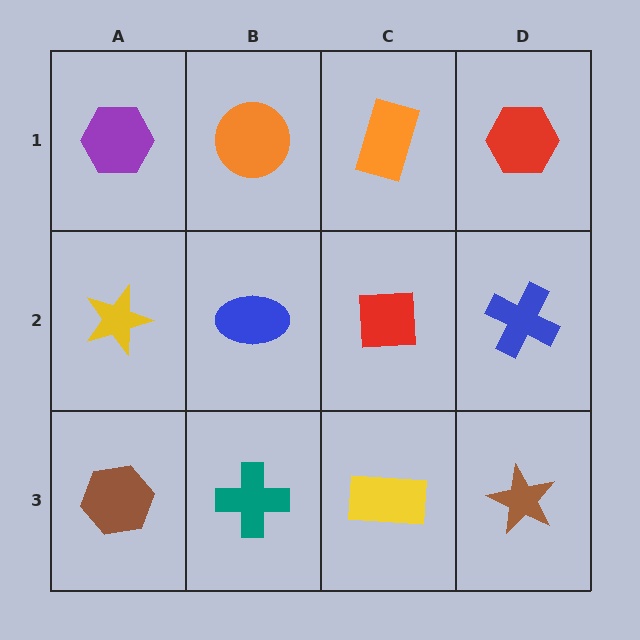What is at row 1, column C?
An orange rectangle.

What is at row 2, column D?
A blue cross.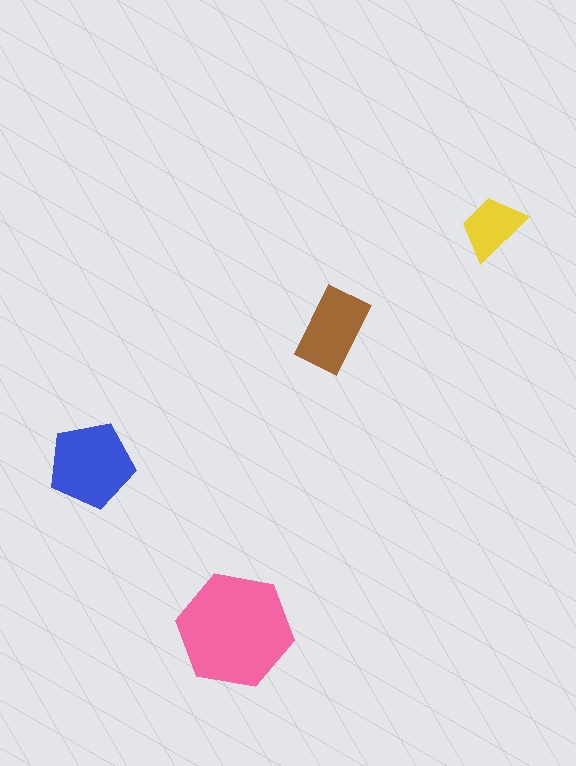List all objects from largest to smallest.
The pink hexagon, the blue pentagon, the brown rectangle, the yellow trapezoid.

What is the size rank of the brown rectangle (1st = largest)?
3rd.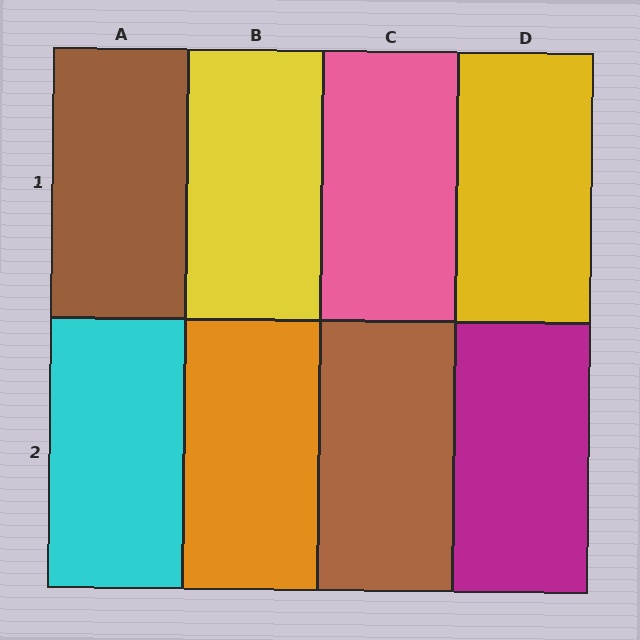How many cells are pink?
1 cell is pink.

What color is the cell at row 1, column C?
Pink.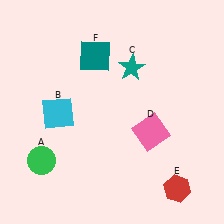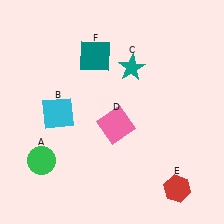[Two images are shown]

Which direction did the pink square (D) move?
The pink square (D) moved left.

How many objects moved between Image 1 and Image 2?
1 object moved between the two images.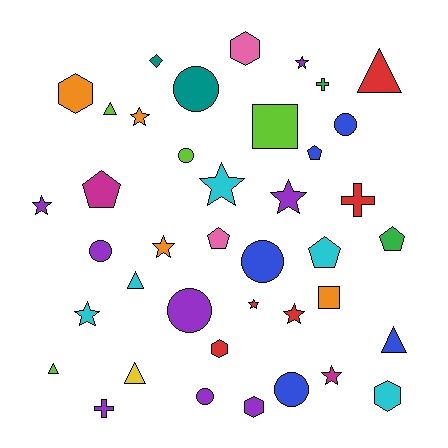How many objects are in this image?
There are 40 objects.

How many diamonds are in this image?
There is 1 diamond.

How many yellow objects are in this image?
There is 1 yellow object.